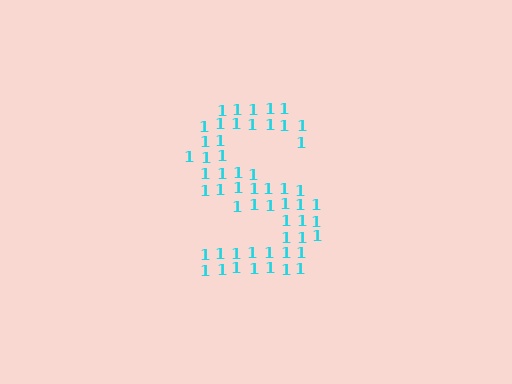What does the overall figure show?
The overall figure shows the letter S.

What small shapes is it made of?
It is made of small digit 1's.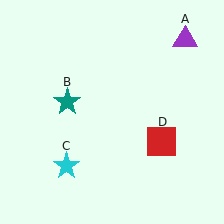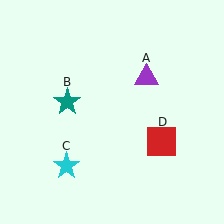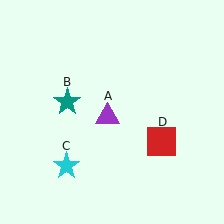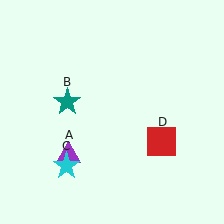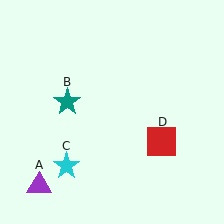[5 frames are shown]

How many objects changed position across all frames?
1 object changed position: purple triangle (object A).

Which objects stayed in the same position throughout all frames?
Teal star (object B) and cyan star (object C) and red square (object D) remained stationary.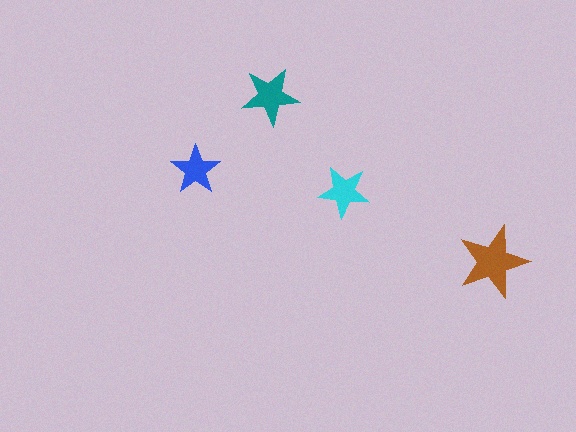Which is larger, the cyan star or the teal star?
The teal one.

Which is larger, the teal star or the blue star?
The teal one.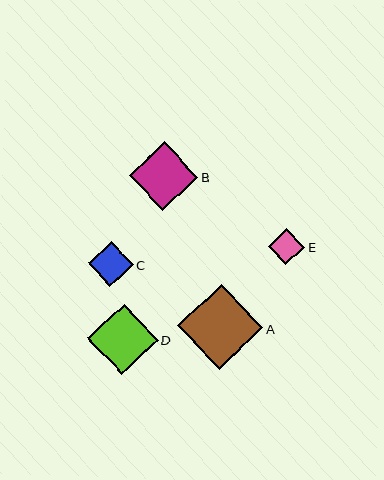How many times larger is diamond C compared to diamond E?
Diamond C is approximately 1.2 times the size of diamond E.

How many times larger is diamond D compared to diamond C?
Diamond D is approximately 1.6 times the size of diamond C.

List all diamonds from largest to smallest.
From largest to smallest: A, D, B, C, E.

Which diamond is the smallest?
Diamond E is the smallest with a size of approximately 37 pixels.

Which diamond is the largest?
Diamond A is the largest with a size of approximately 85 pixels.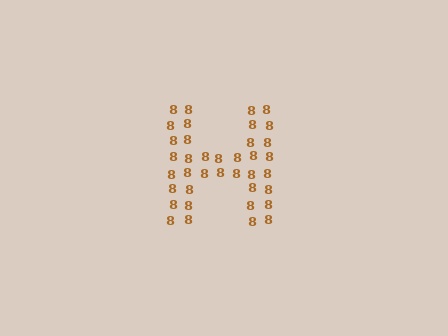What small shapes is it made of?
It is made of small digit 8's.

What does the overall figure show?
The overall figure shows the letter H.